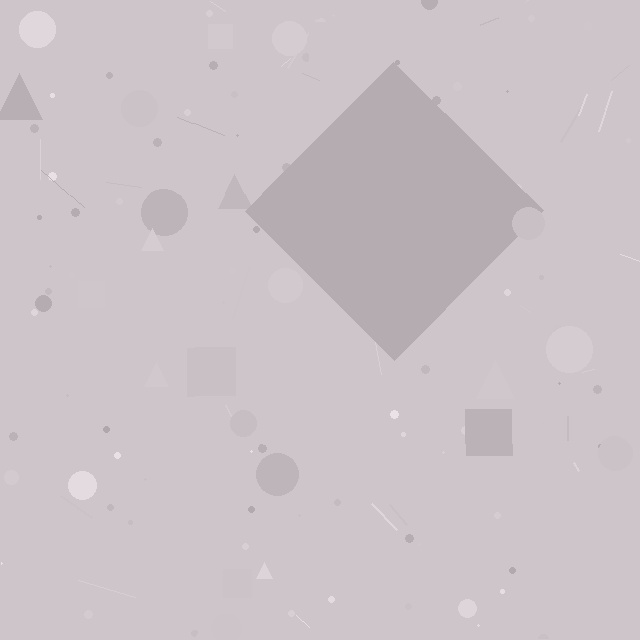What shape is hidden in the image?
A diamond is hidden in the image.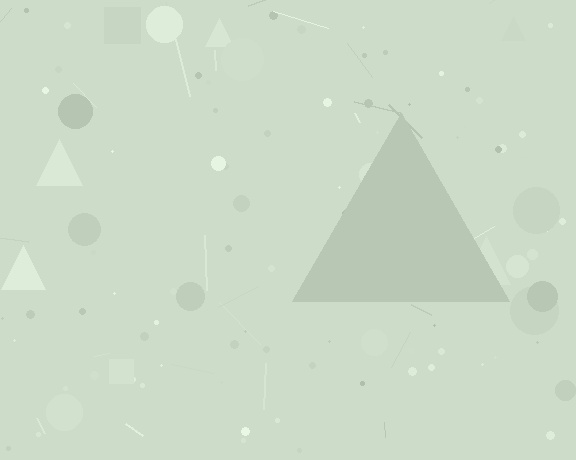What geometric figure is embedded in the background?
A triangle is embedded in the background.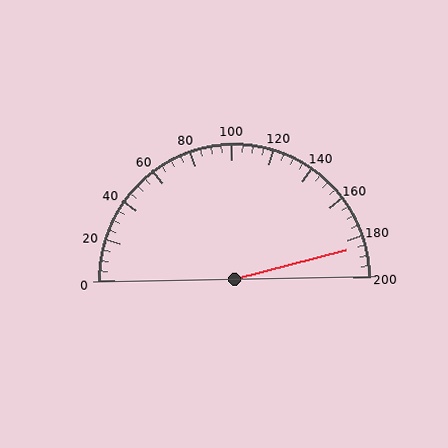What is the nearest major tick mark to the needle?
The nearest major tick mark is 180.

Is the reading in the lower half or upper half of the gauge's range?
The reading is in the upper half of the range (0 to 200).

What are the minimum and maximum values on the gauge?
The gauge ranges from 0 to 200.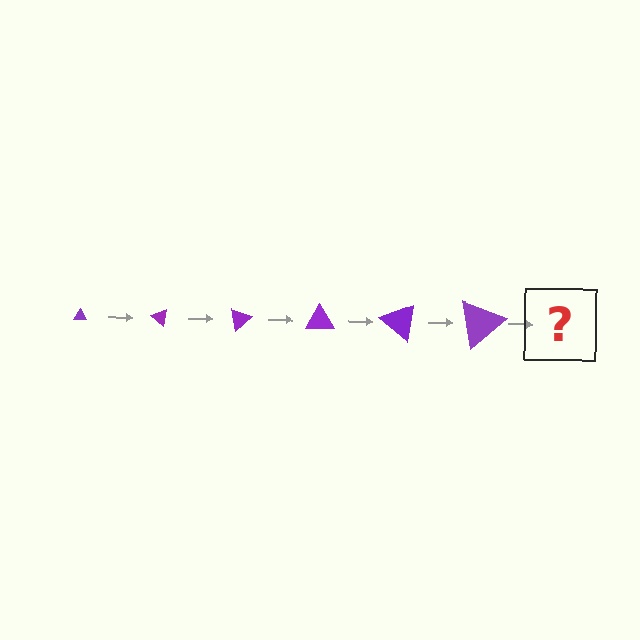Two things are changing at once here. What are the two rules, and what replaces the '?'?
The two rules are that the triangle grows larger each step and it rotates 40 degrees each step. The '?' should be a triangle, larger than the previous one and rotated 240 degrees from the start.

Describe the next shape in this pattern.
It should be a triangle, larger than the previous one and rotated 240 degrees from the start.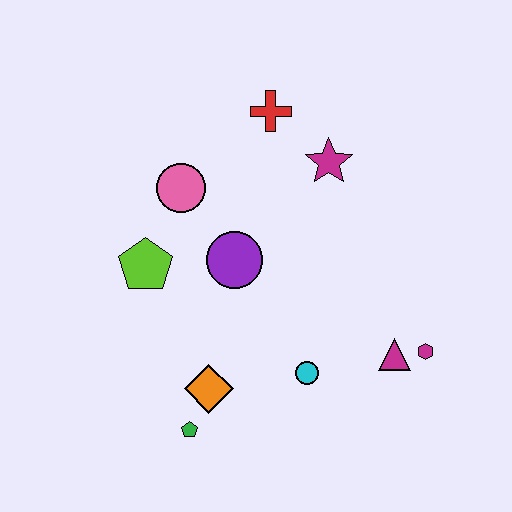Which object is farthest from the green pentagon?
The red cross is farthest from the green pentagon.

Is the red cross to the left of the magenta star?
Yes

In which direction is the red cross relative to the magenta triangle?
The red cross is above the magenta triangle.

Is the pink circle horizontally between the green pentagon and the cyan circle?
No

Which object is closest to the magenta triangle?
The magenta hexagon is closest to the magenta triangle.